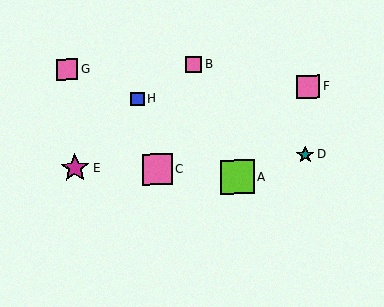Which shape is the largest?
The lime square (labeled A) is the largest.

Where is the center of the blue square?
The center of the blue square is at (138, 99).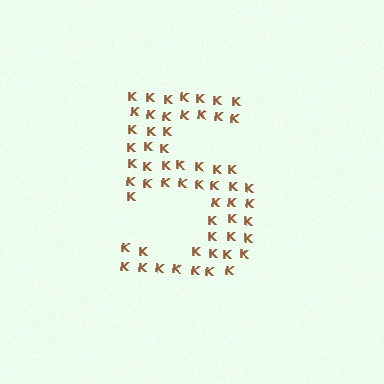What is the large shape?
The large shape is the digit 5.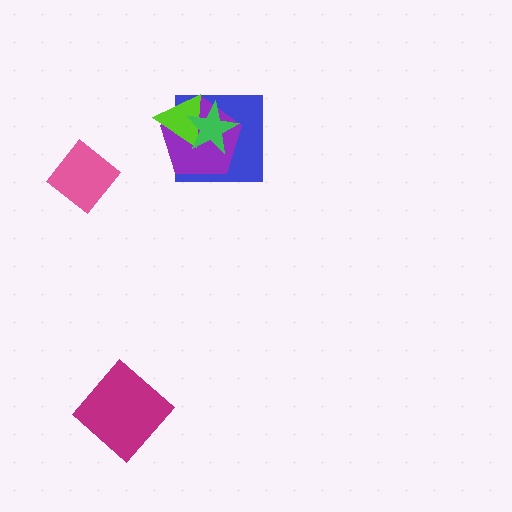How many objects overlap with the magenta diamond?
0 objects overlap with the magenta diamond.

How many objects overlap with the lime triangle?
3 objects overlap with the lime triangle.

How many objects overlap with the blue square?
3 objects overlap with the blue square.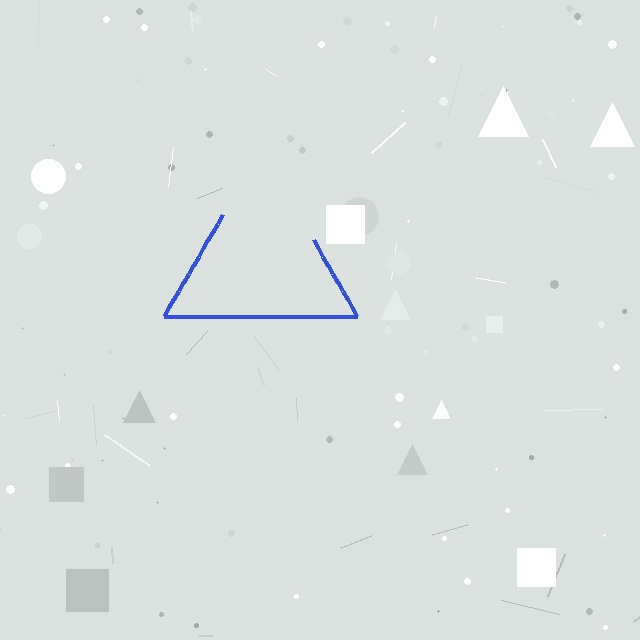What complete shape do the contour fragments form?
The contour fragments form a triangle.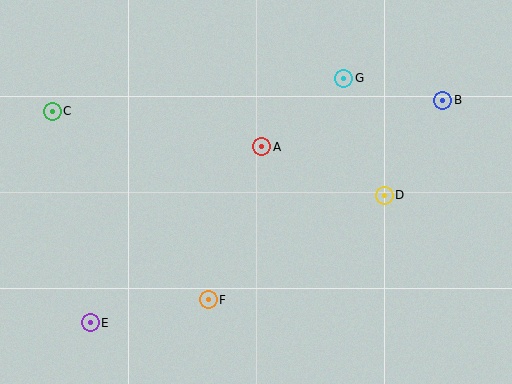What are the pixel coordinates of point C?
Point C is at (52, 111).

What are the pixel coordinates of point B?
Point B is at (443, 100).